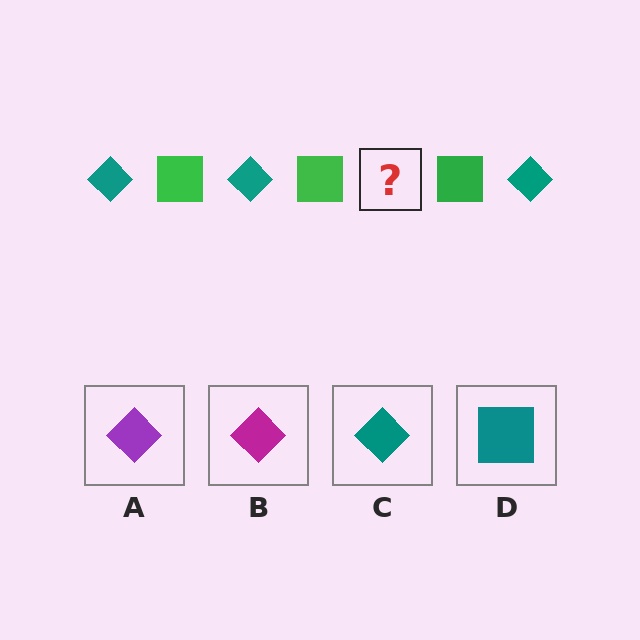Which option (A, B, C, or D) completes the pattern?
C.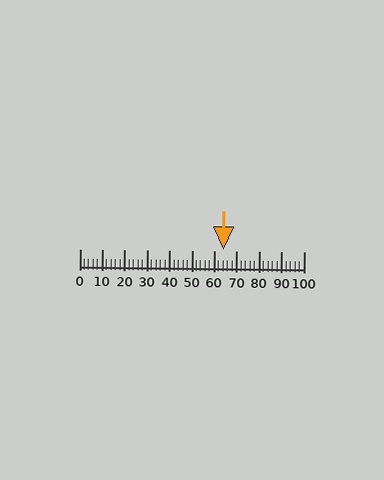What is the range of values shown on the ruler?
The ruler shows values from 0 to 100.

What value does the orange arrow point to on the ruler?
The orange arrow points to approximately 64.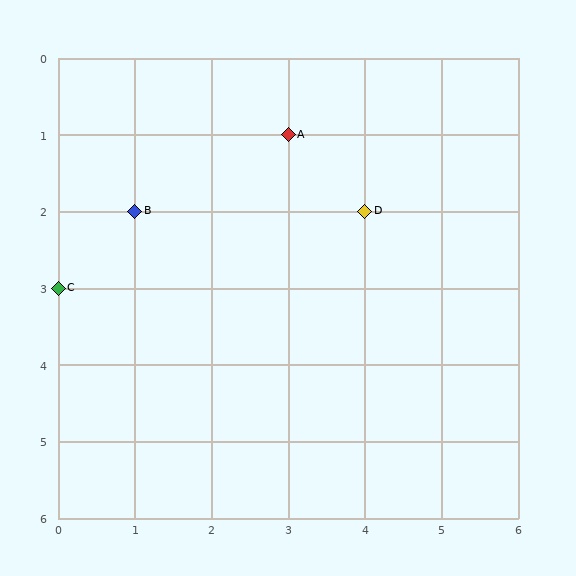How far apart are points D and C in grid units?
Points D and C are 4 columns and 1 row apart (about 4.1 grid units diagonally).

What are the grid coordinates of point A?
Point A is at grid coordinates (3, 1).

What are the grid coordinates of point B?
Point B is at grid coordinates (1, 2).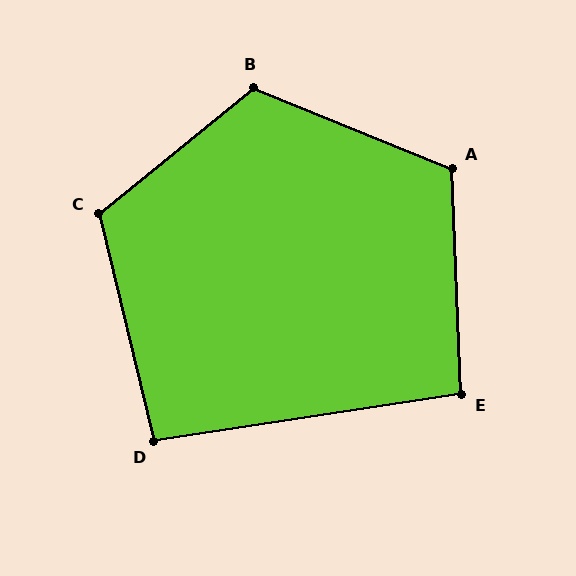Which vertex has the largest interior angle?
B, at approximately 119 degrees.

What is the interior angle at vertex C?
Approximately 115 degrees (obtuse).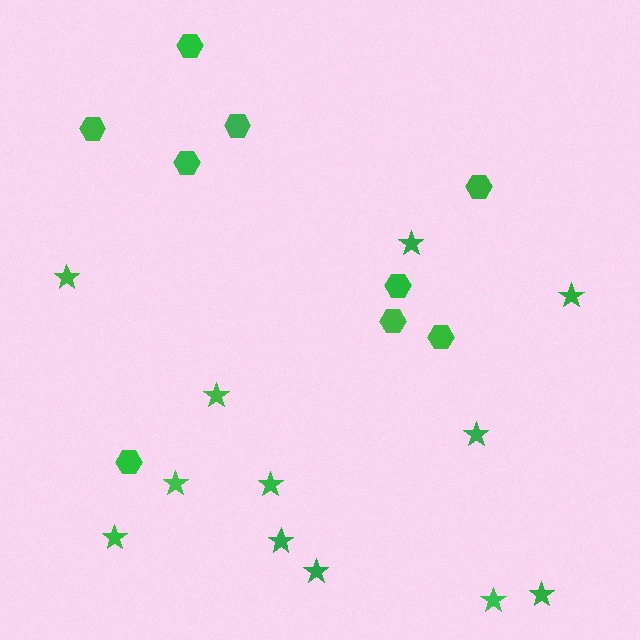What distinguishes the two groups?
There are 2 groups: one group of stars (12) and one group of hexagons (9).